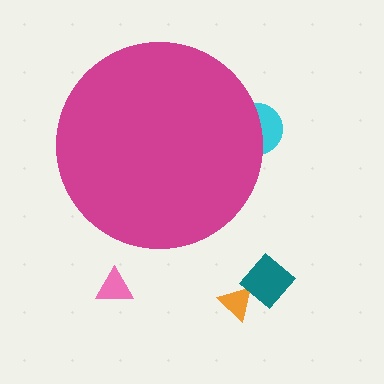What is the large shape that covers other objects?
A magenta circle.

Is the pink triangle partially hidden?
No, the pink triangle is fully visible.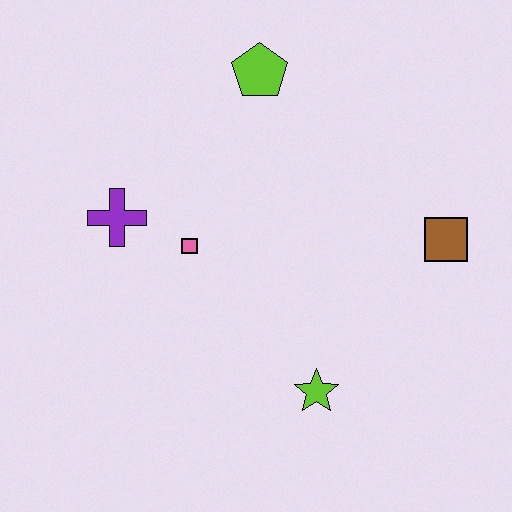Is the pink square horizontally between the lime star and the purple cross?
Yes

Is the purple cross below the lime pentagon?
Yes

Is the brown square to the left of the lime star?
No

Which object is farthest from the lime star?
The lime pentagon is farthest from the lime star.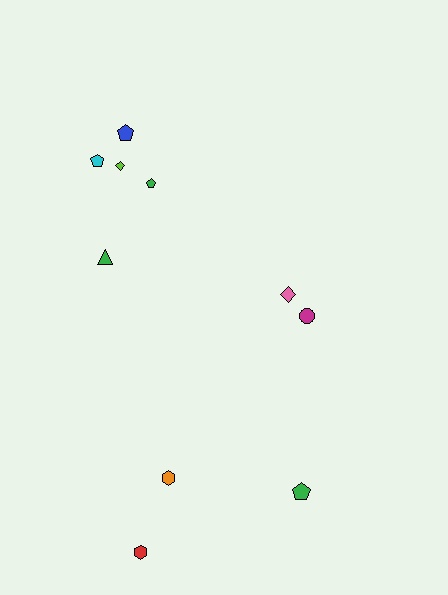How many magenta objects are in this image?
There is 1 magenta object.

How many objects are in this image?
There are 10 objects.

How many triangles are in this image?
There is 1 triangle.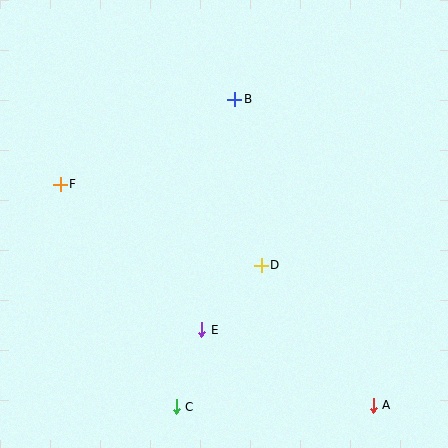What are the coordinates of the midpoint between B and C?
The midpoint between B and C is at (206, 253).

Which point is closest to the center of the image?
Point D at (261, 265) is closest to the center.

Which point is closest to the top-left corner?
Point F is closest to the top-left corner.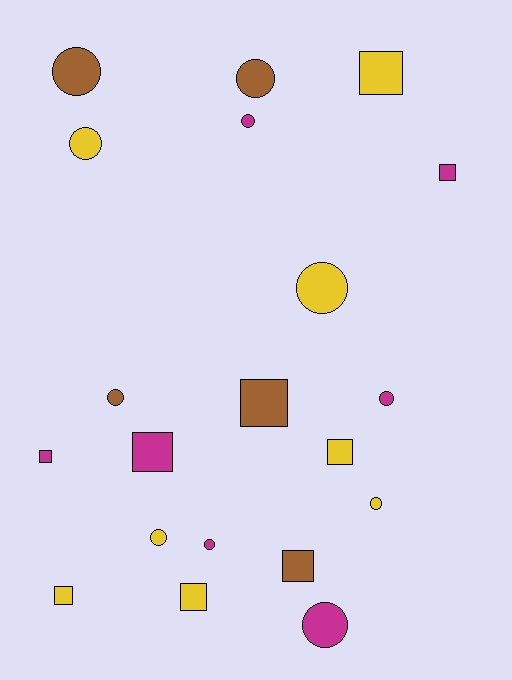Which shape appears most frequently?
Circle, with 11 objects.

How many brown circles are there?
There are 3 brown circles.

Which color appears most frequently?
Yellow, with 8 objects.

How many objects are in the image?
There are 20 objects.